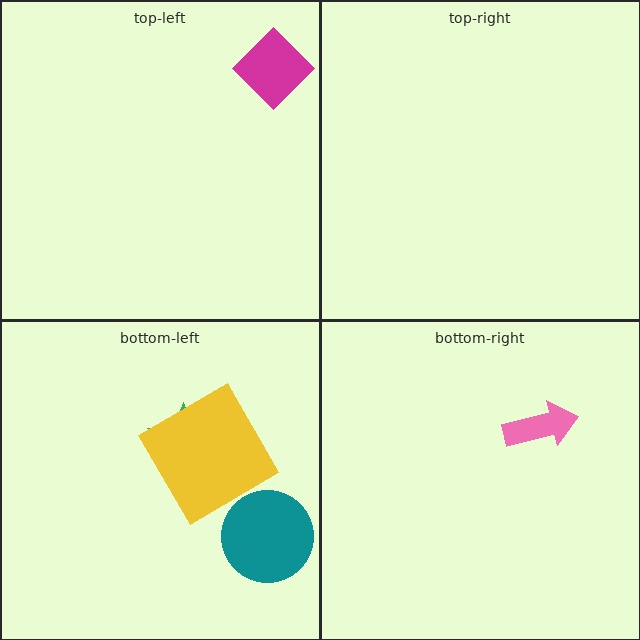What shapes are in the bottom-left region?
The green star, the teal circle, the yellow diamond.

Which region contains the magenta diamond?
The top-left region.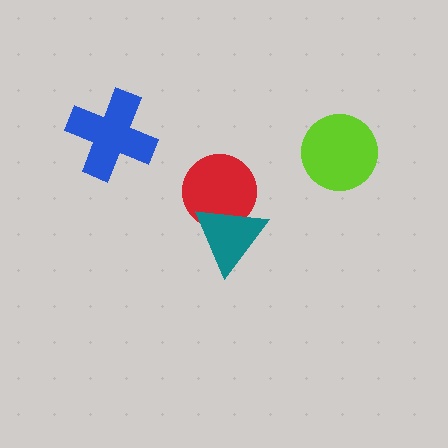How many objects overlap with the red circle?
1 object overlaps with the red circle.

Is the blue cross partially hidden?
No, no other shape covers it.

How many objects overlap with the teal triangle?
1 object overlaps with the teal triangle.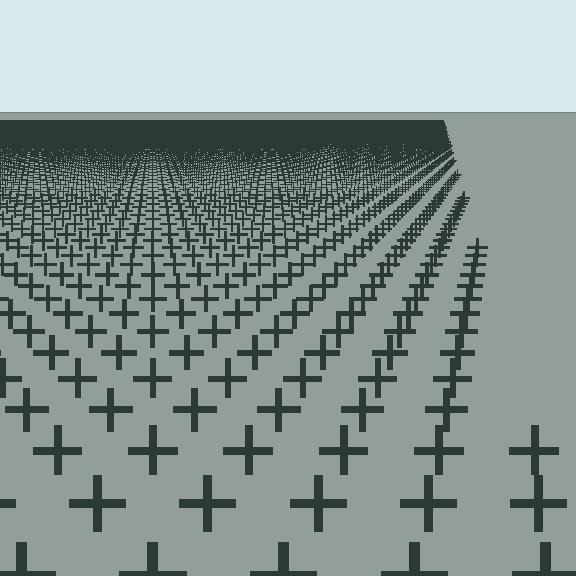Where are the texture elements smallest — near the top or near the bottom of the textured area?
Near the top.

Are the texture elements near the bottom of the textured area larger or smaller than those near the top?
Larger. Near the bottom, elements are closer to the viewer and appear at a bigger on-screen size.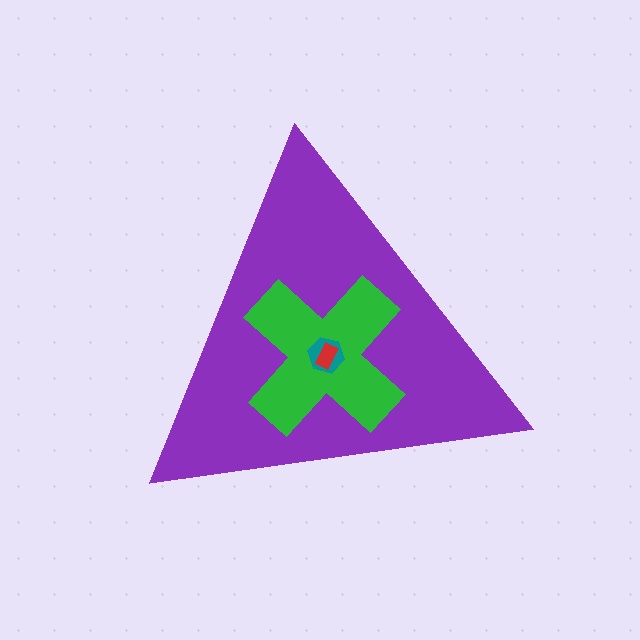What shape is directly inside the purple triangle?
The green cross.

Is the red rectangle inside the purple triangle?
Yes.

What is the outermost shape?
The purple triangle.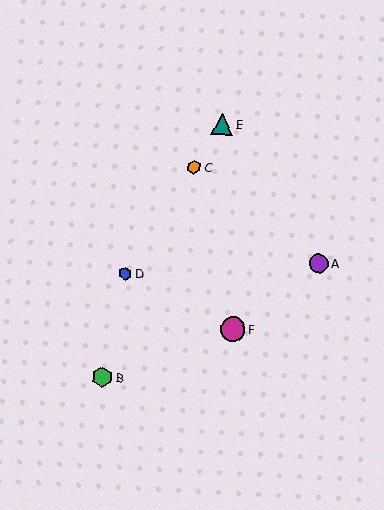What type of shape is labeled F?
Shape F is a magenta circle.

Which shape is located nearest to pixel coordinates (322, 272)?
The purple circle (labeled A) at (318, 264) is nearest to that location.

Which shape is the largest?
The magenta circle (labeled F) is the largest.